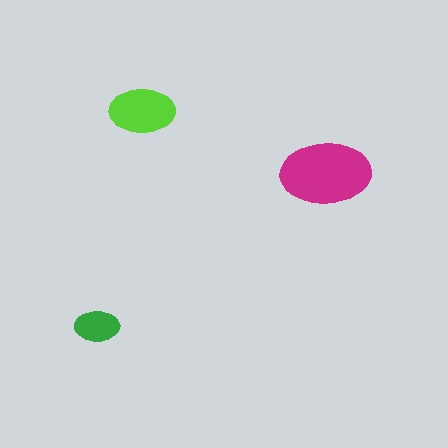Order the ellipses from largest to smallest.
the magenta one, the lime one, the green one.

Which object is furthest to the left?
The green ellipse is leftmost.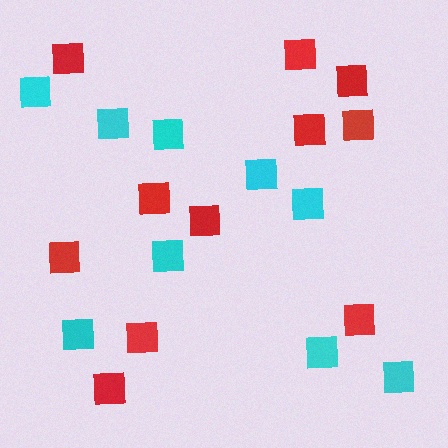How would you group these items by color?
There are 2 groups: one group of red squares (11) and one group of cyan squares (9).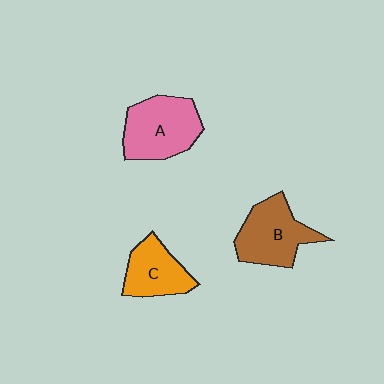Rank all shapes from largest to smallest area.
From largest to smallest: A (pink), B (brown), C (orange).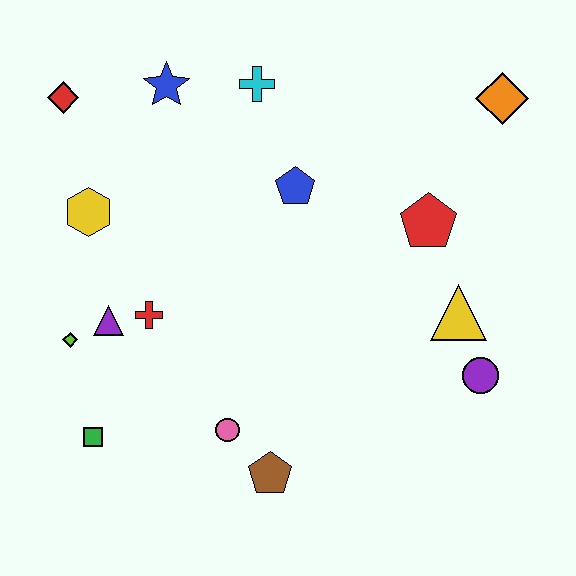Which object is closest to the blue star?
The cyan cross is closest to the blue star.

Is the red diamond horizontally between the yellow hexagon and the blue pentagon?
No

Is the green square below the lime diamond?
Yes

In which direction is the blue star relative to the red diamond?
The blue star is to the right of the red diamond.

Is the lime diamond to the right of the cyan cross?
No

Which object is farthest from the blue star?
The purple circle is farthest from the blue star.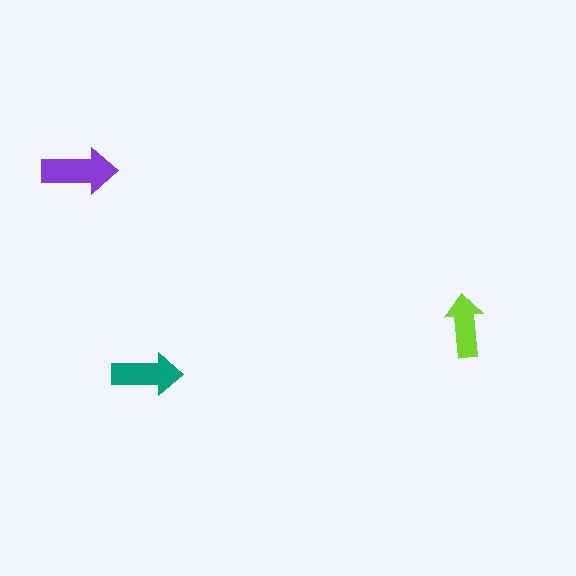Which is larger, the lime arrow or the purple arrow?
The purple one.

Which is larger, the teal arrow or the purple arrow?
The purple one.